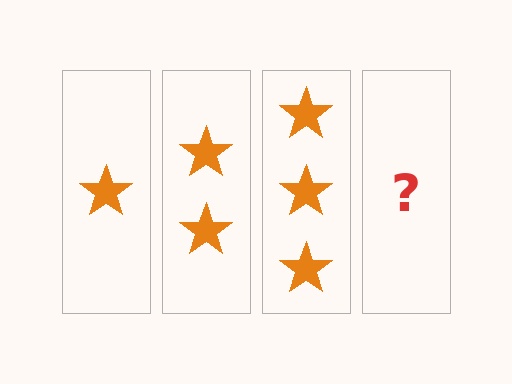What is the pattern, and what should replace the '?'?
The pattern is that each step adds one more star. The '?' should be 4 stars.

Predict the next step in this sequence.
The next step is 4 stars.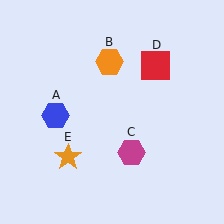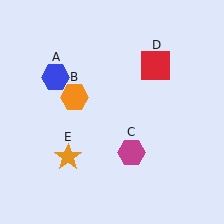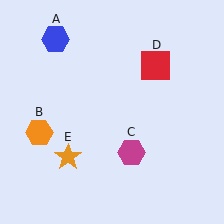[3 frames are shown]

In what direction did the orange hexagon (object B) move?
The orange hexagon (object B) moved down and to the left.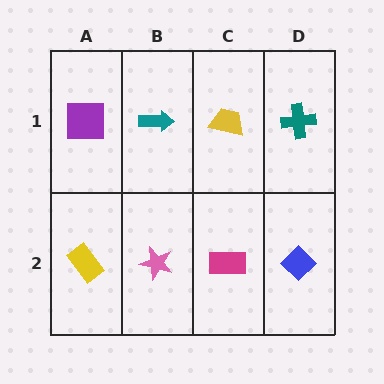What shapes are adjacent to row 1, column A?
A yellow rectangle (row 2, column A), a teal arrow (row 1, column B).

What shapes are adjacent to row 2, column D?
A teal cross (row 1, column D), a magenta rectangle (row 2, column C).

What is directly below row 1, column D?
A blue diamond.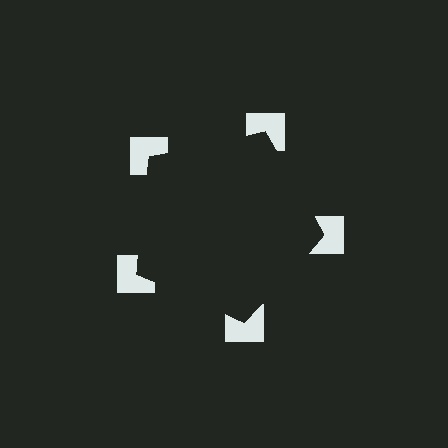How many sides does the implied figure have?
5 sides.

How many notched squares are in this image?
There are 5 — one at each vertex of the illusory pentagon.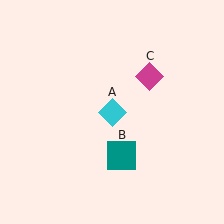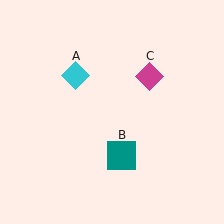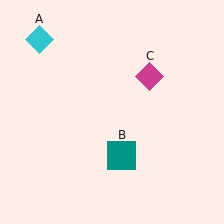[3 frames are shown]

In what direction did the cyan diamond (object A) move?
The cyan diamond (object A) moved up and to the left.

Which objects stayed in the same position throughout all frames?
Teal square (object B) and magenta diamond (object C) remained stationary.